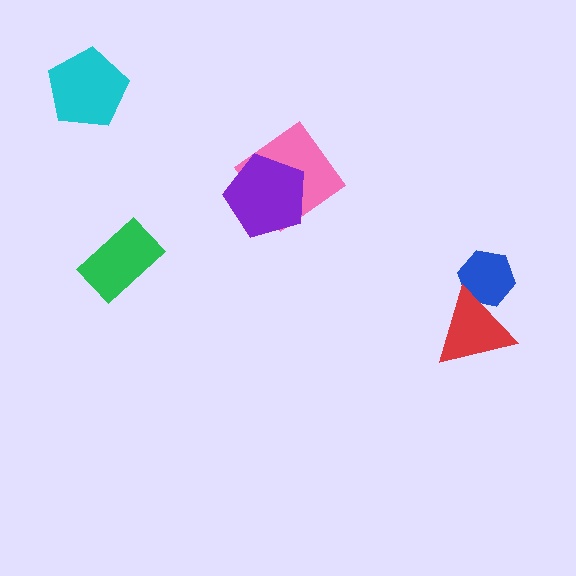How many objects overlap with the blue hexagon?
1 object overlaps with the blue hexagon.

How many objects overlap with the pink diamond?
1 object overlaps with the pink diamond.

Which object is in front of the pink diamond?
The purple pentagon is in front of the pink diamond.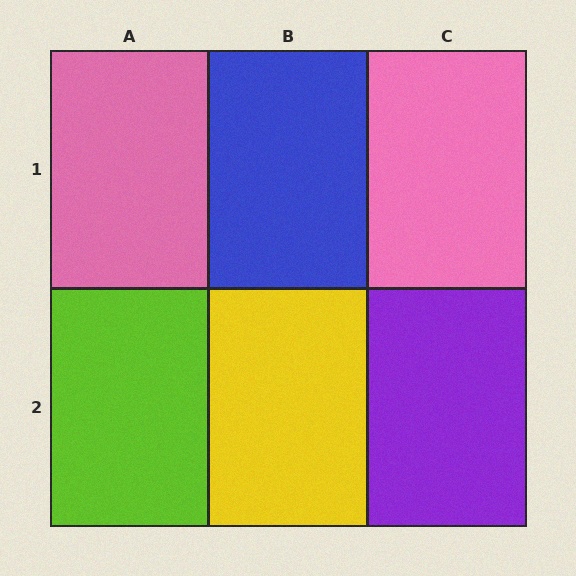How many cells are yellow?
1 cell is yellow.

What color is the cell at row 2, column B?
Yellow.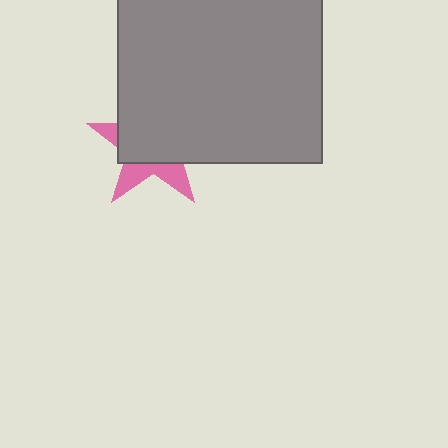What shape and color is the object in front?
The object in front is a gray square.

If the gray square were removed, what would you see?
You would see the complete pink star.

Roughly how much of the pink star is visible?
A small part of it is visible (roughly 34%).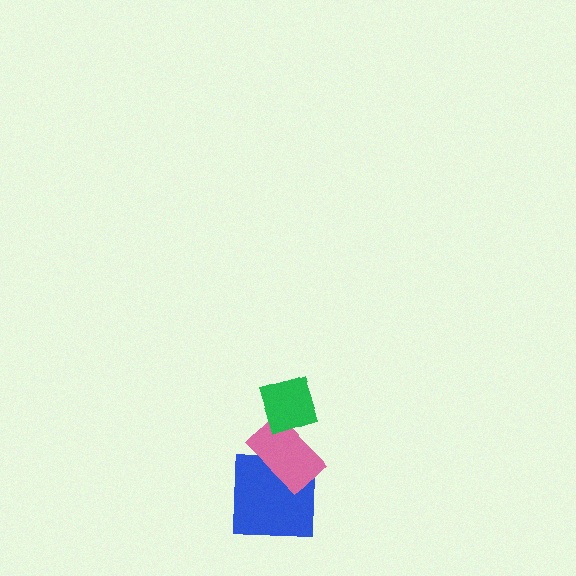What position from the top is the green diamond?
The green diamond is 1st from the top.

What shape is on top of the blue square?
The pink rectangle is on top of the blue square.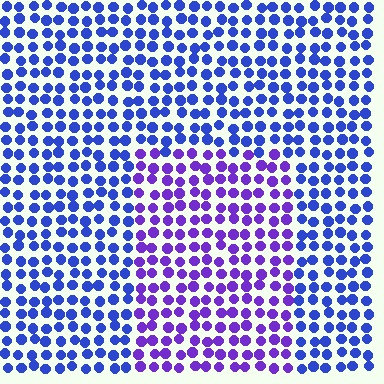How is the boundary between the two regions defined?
The boundary is defined purely by a slight shift in hue (about 36 degrees). Spacing, size, and orientation are identical on both sides.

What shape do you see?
I see a rectangle.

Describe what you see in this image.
The image is filled with small blue elements in a uniform arrangement. A rectangle-shaped region is visible where the elements are tinted to a slightly different hue, forming a subtle color boundary.